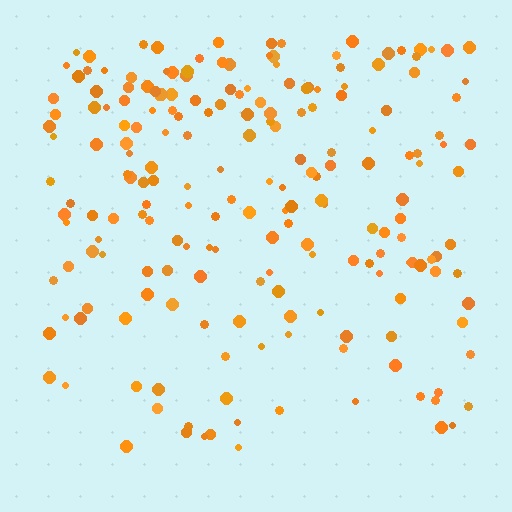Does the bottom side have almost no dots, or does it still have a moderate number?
Still a moderate number, just noticeably fewer than the top.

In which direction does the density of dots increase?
From bottom to top, with the top side densest.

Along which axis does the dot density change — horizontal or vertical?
Vertical.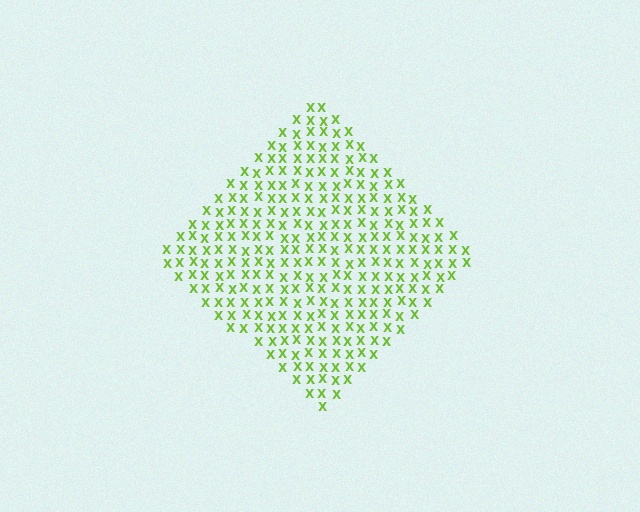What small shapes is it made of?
It is made of small letter X's.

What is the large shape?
The large shape is a diamond.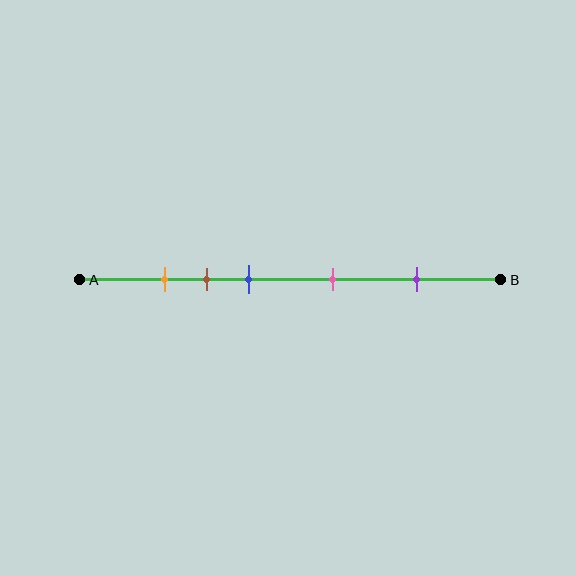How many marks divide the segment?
There are 5 marks dividing the segment.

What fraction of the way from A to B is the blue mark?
The blue mark is approximately 40% (0.4) of the way from A to B.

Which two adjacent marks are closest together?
The orange and brown marks are the closest adjacent pair.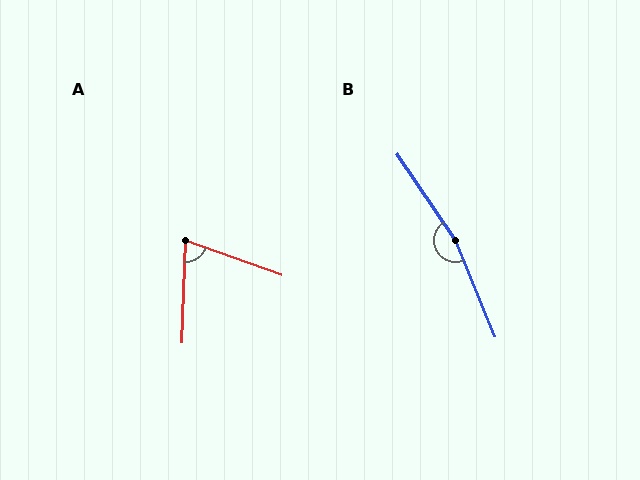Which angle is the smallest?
A, at approximately 72 degrees.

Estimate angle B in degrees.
Approximately 168 degrees.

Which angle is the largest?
B, at approximately 168 degrees.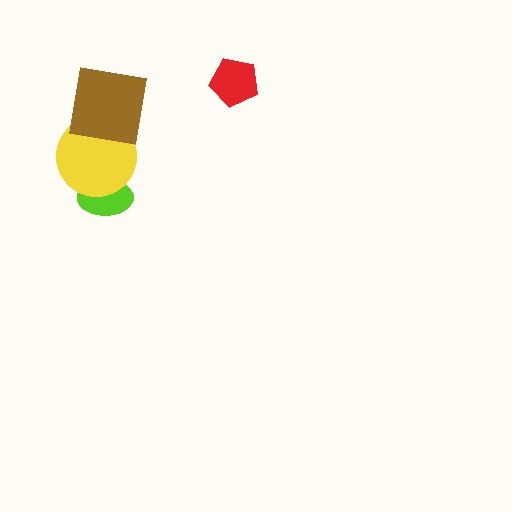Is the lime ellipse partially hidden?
Yes, it is partially covered by another shape.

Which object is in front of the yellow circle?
The brown square is in front of the yellow circle.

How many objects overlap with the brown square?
1 object overlaps with the brown square.